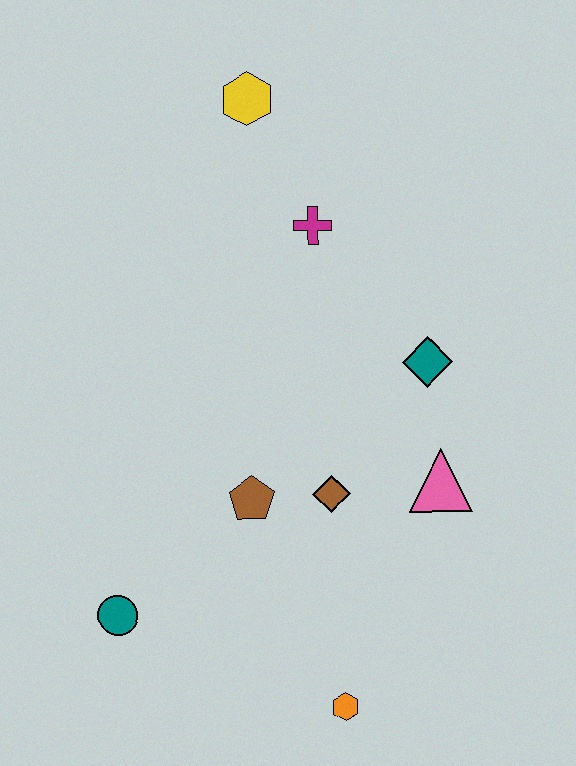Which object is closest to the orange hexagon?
The brown diamond is closest to the orange hexagon.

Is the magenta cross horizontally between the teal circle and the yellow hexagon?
No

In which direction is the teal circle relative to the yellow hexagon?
The teal circle is below the yellow hexagon.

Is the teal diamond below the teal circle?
No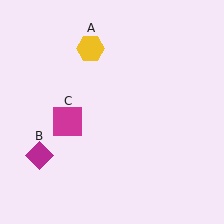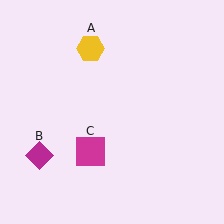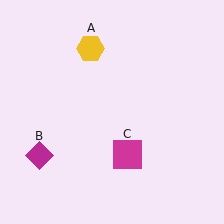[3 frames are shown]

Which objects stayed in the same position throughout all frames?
Yellow hexagon (object A) and magenta diamond (object B) remained stationary.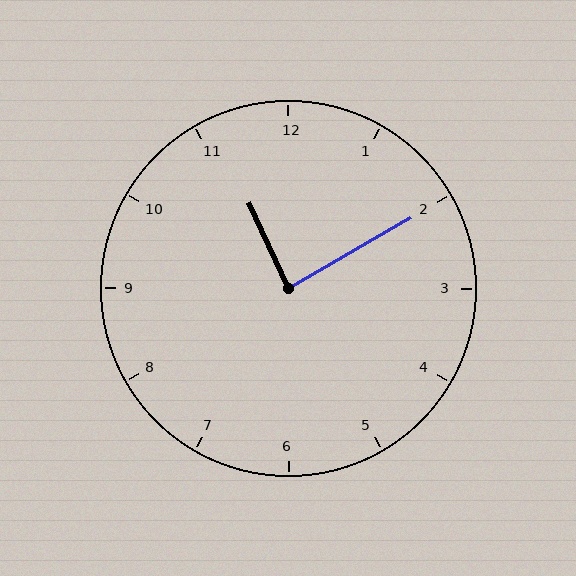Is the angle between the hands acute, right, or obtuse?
It is right.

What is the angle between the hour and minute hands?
Approximately 85 degrees.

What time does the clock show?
11:10.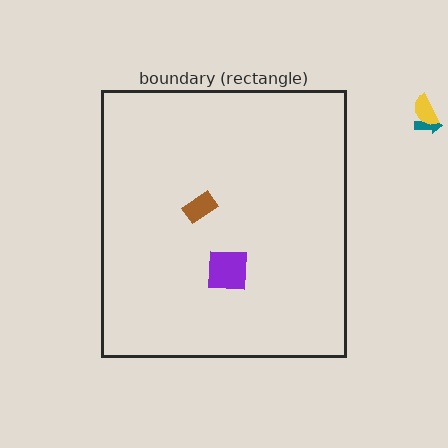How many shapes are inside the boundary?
2 inside, 2 outside.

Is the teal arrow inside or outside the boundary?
Outside.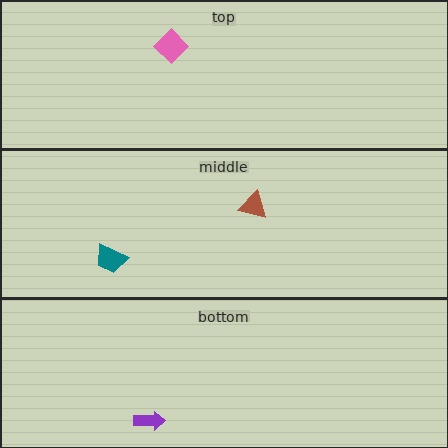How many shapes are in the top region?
1.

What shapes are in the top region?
The pink diamond.